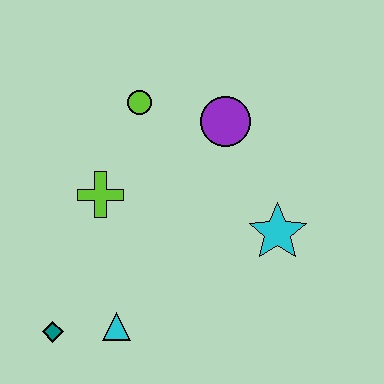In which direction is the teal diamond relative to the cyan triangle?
The teal diamond is to the left of the cyan triangle.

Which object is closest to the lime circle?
The purple circle is closest to the lime circle.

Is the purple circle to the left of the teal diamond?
No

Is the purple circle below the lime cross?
No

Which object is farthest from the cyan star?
The teal diamond is farthest from the cyan star.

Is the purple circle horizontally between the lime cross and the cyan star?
Yes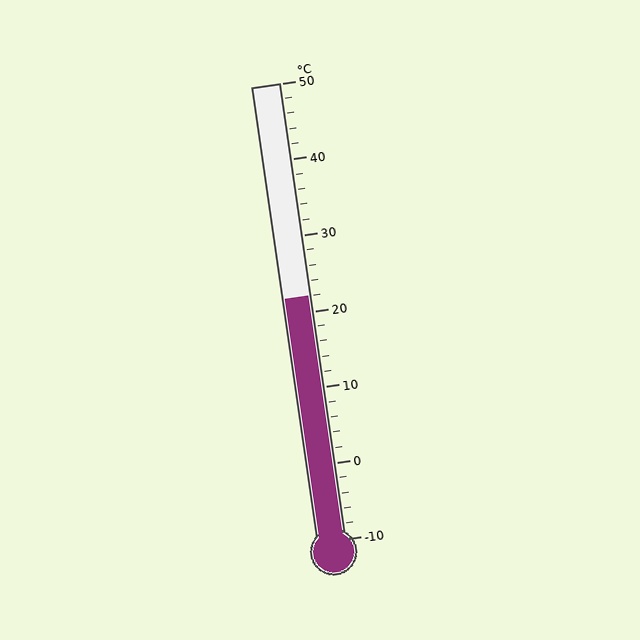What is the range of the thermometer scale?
The thermometer scale ranges from -10°C to 50°C.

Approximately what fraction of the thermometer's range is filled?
The thermometer is filled to approximately 55% of its range.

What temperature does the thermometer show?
The thermometer shows approximately 22°C.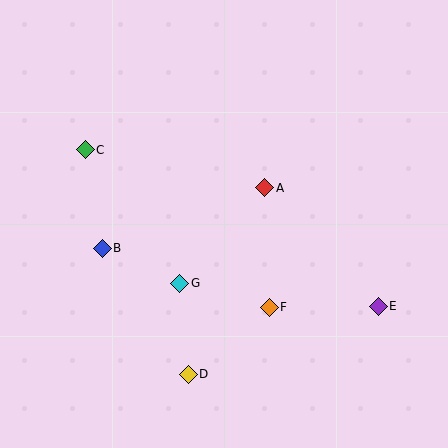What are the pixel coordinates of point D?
Point D is at (188, 374).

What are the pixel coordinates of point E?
Point E is at (378, 306).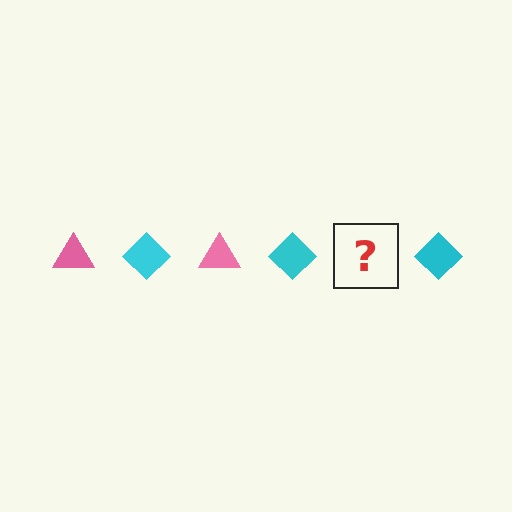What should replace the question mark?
The question mark should be replaced with a pink triangle.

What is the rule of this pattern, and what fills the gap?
The rule is that the pattern alternates between pink triangle and cyan diamond. The gap should be filled with a pink triangle.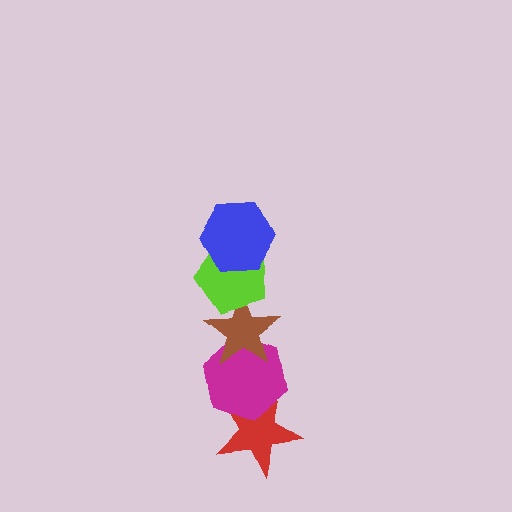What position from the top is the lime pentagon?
The lime pentagon is 2nd from the top.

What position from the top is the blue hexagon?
The blue hexagon is 1st from the top.